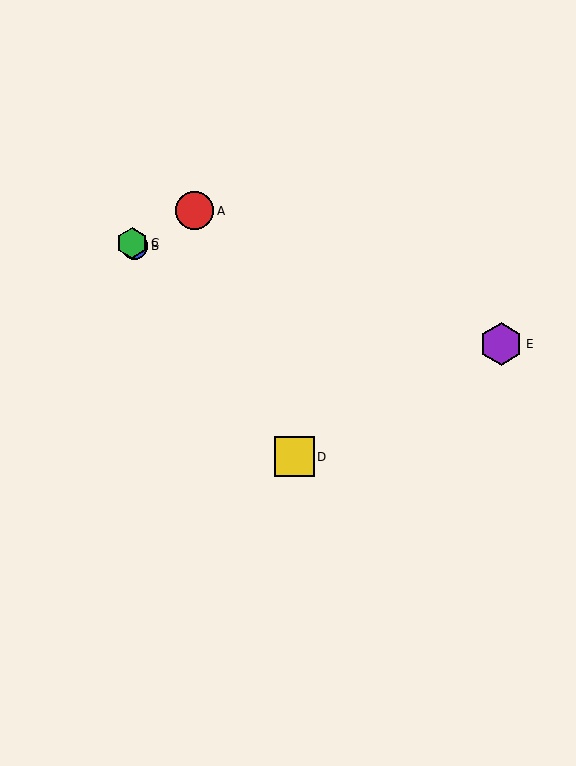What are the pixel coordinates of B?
Object B is at (134, 246).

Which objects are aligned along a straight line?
Objects B, C, D are aligned along a straight line.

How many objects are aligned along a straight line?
3 objects (B, C, D) are aligned along a straight line.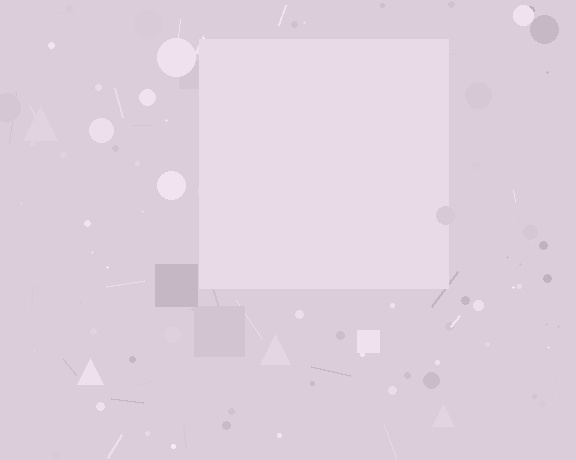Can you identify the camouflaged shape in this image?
The camouflaged shape is a square.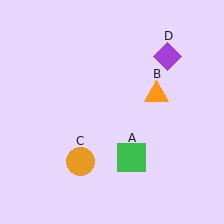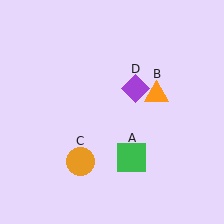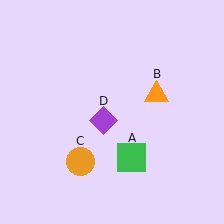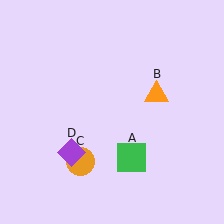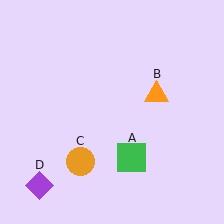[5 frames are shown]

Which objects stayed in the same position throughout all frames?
Green square (object A) and orange triangle (object B) and orange circle (object C) remained stationary.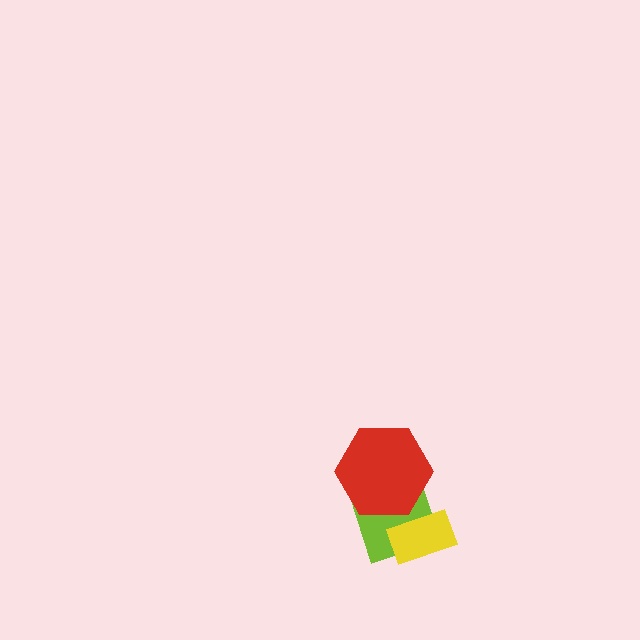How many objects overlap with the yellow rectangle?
1 object overlaps with the yellow rectangle.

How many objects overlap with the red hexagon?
1 object overlaps with the red hexagon.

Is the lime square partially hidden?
Yes, it is partially covered by another shape.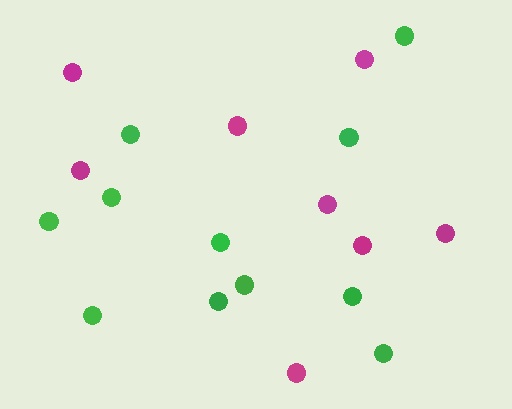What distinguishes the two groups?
There are 2 groups: one group of magenta circles (8) and one group of green circles (11).